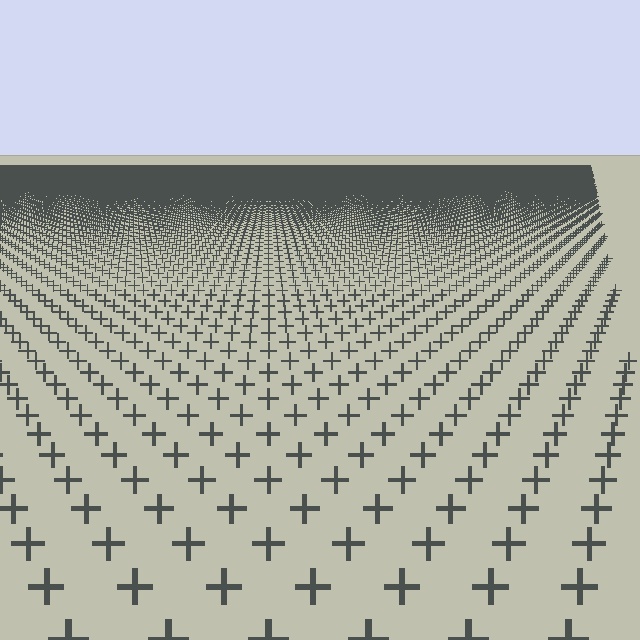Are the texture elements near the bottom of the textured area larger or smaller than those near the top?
Larger. Near the bottom, elements are closer to the viewer and appear at a bigger on-screen size.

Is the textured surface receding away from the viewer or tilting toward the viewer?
The surface is receding away from the viewer. Texture elements get smaller and denser toward the top.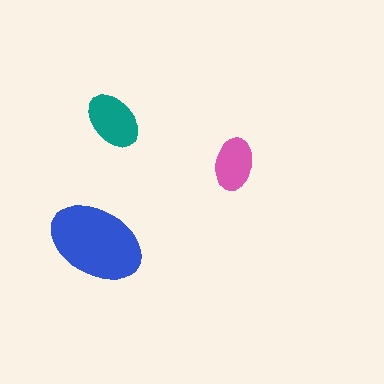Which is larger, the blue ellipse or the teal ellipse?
The blue one.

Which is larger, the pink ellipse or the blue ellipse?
The blue one.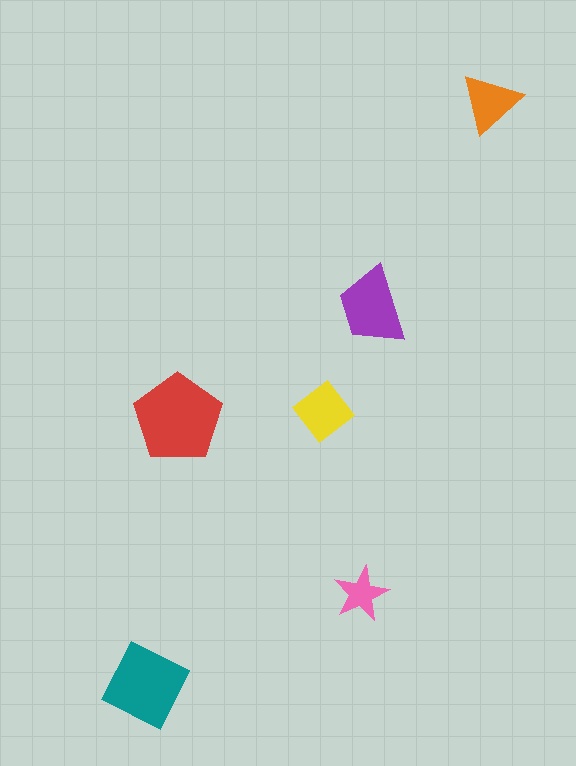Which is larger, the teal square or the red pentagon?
The red pentagon.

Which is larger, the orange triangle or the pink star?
The orange triangle.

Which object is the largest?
The red pentagon.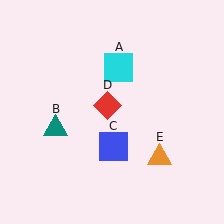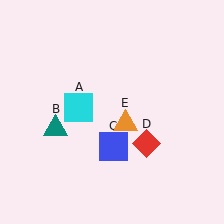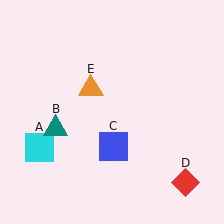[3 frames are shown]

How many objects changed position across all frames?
3 objects changed position: cyan square (object A), red diamond (object D), orange triangle (object E).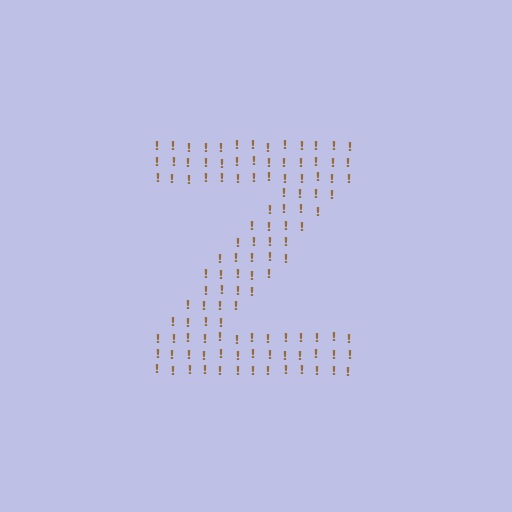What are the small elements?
The small elements are exclamation marks.